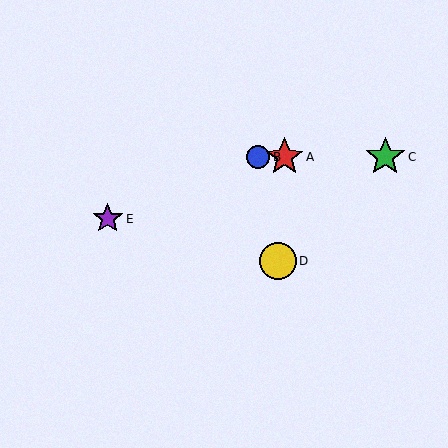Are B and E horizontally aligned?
No, B is at y≈157 and E is at y≈219.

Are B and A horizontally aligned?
Yes, both are at y≈157.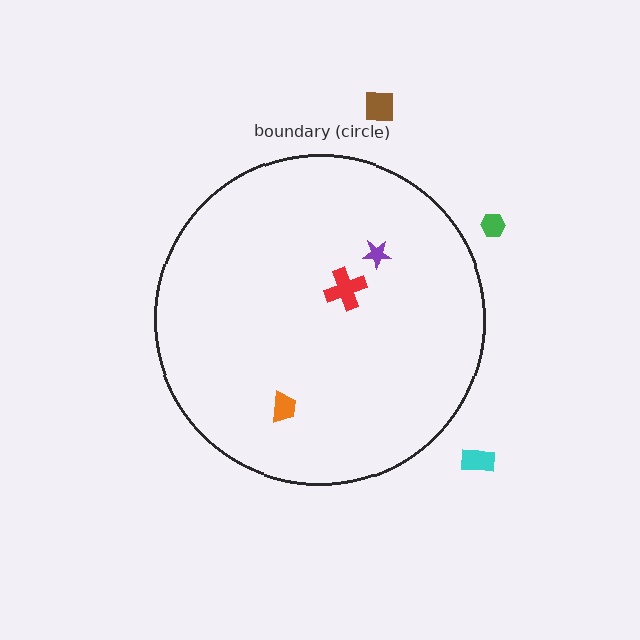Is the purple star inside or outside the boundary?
Inside.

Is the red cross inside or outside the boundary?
Inside.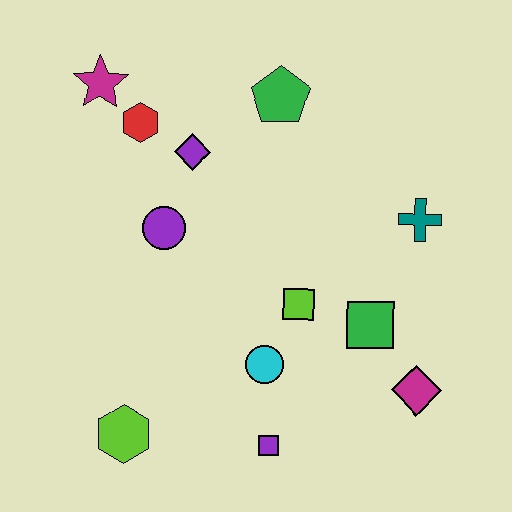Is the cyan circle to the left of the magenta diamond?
Yes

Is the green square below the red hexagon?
Yes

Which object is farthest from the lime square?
The magenta star is farthest from the lime square.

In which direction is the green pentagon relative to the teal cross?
The green pentagon is to the left of the teal cross.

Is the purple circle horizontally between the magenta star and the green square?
Yes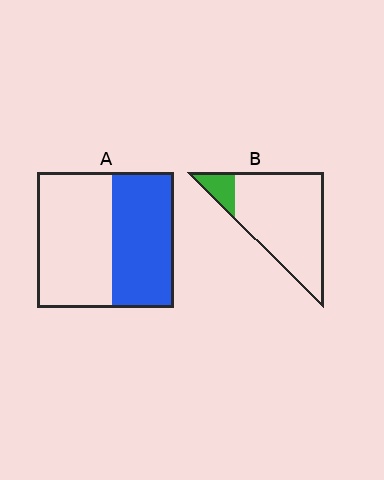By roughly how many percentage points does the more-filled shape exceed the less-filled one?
By roughly 35 percentage points (A over B).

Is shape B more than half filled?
No.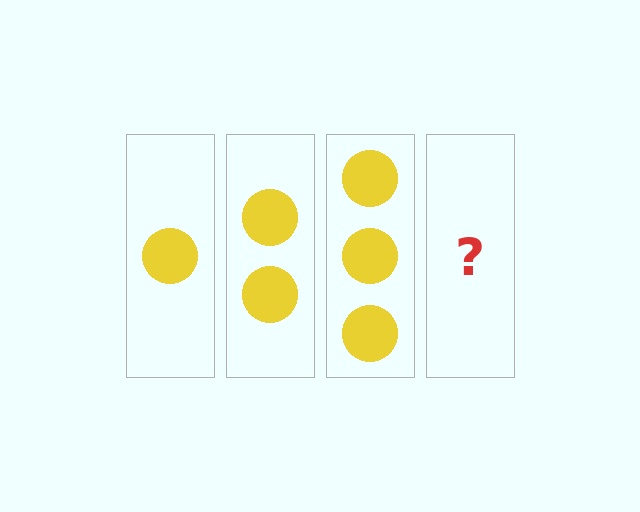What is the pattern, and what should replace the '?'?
The pattern is that each step adds one more circle. The '?' should be 4 circles.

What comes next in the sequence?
The next element should be 4 circles.